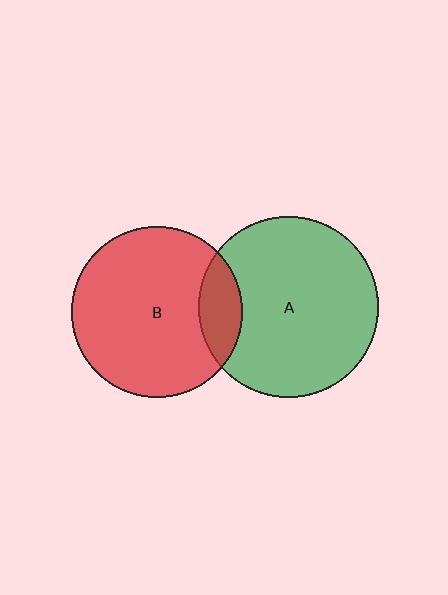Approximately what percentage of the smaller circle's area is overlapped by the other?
Approximately 15%.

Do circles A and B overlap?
Yes.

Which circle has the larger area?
Circle A (green).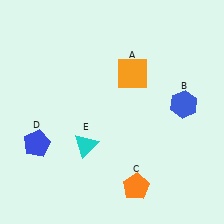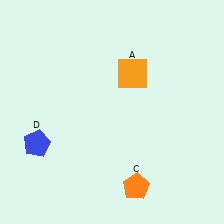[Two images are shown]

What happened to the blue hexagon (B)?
The blue hexagon (B) was removed in Image 2. It was in the top-right area of Image 1.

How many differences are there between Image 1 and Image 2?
There are 2 differences between the two images.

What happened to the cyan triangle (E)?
The cyan triangle (E) was removed in Image 2. It was in the bottom-left area of Image 1.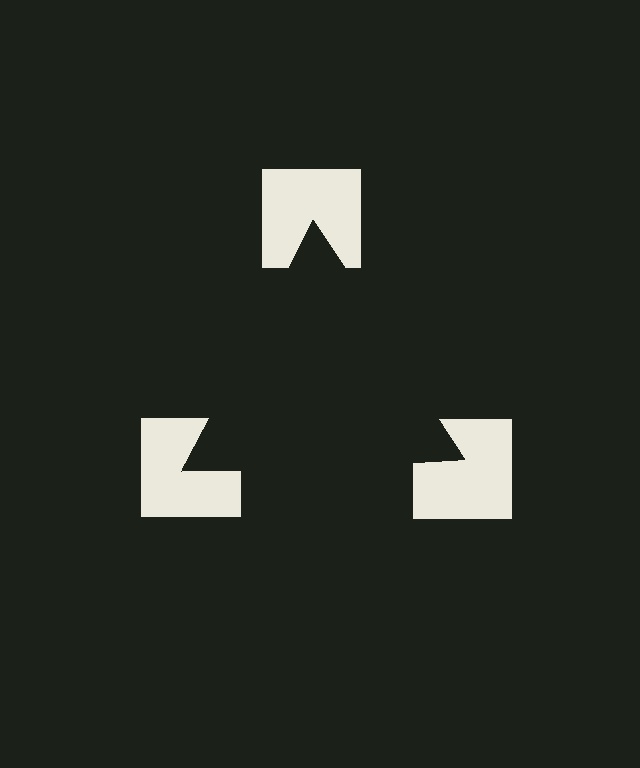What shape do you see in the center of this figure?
An illusory triangle — its edges are inferred from the aligned wedge cuts in the notched squares, not physically drawn.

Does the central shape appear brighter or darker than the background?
It typically appears slightly darker than the background, even though no actual brightness change is drawn.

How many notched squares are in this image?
There are 3 — one at each vertex of the illusory triangle.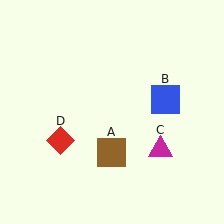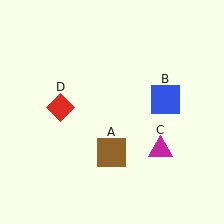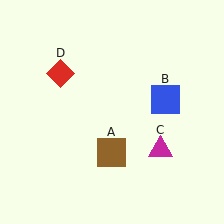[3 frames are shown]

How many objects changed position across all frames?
1 object changed position: red diamond (object D).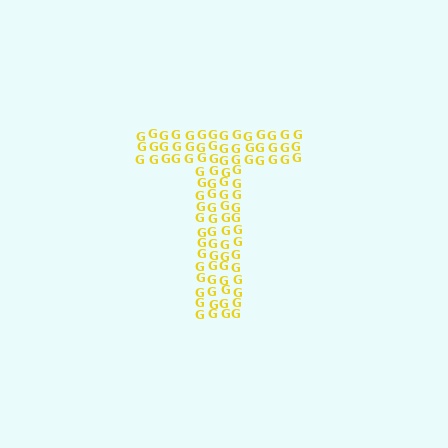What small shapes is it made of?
It is made of small letter G's.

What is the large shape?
The large shape is the letter T.